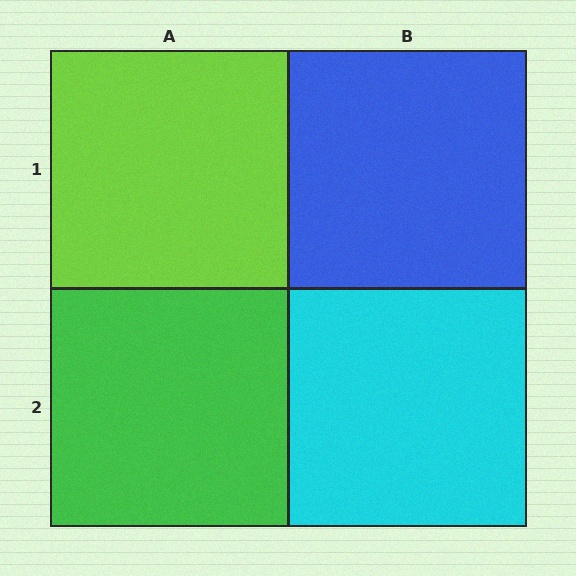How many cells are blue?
1 cell is blue.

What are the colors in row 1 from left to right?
Lime, blue.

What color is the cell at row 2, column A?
Green.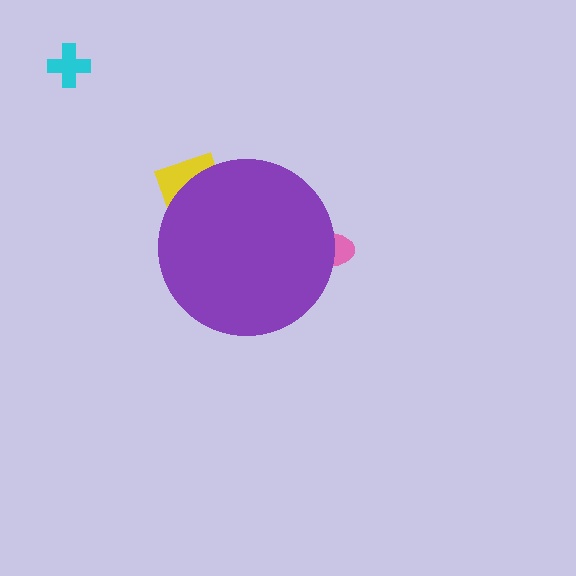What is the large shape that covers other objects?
A purple circle.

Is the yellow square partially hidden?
Yes, the yellow square is partially hidden behind the purple circle.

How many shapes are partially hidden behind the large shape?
2 shapes are partially hidden.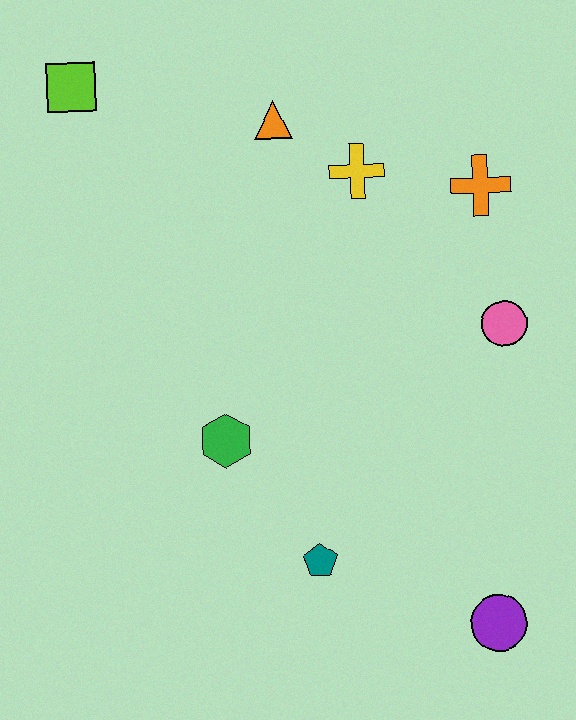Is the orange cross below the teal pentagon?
No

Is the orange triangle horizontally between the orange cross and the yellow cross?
No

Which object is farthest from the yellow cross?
The purple circle is farthest from the yellow cross.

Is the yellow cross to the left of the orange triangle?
No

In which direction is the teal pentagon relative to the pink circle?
The teal pentagon is below the pink circle.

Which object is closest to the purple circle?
The teal pentagon is closest to the purple circle.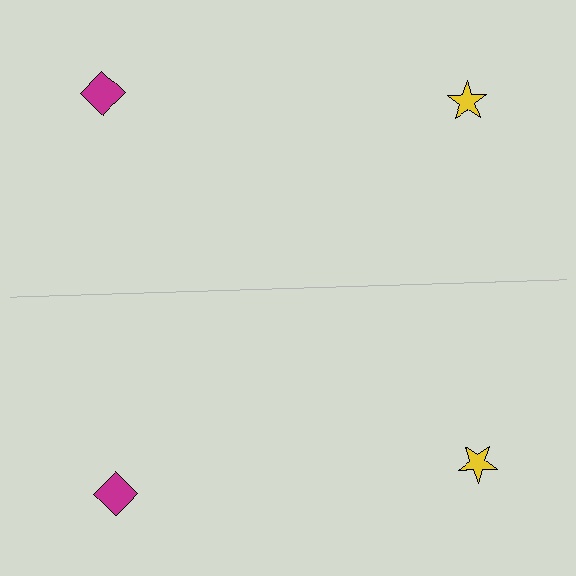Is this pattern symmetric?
Yes, this pattern has bilateral (reflection) symmetry.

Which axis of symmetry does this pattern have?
The pattern has a horizontal axis of symmetry running through the center of the image.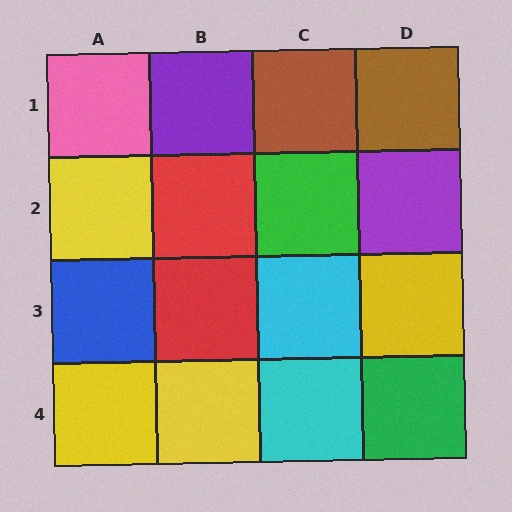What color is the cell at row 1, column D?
Brown.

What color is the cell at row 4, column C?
Cyan.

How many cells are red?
2 cells are red.